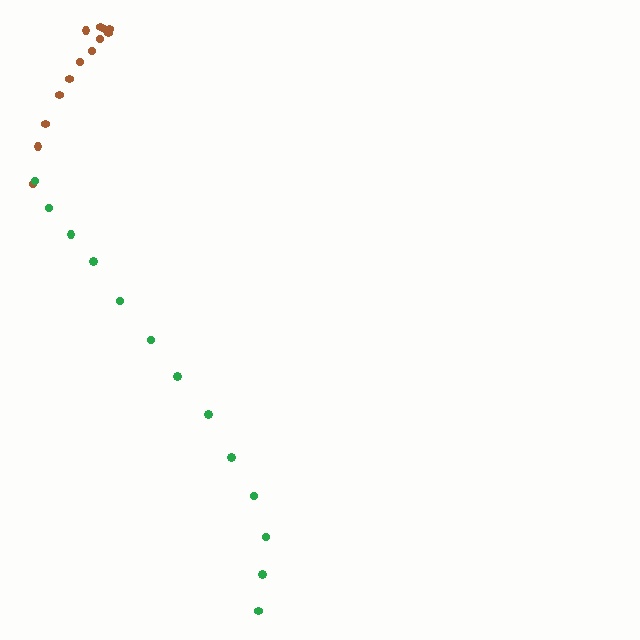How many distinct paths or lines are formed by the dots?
There are 2 distinct paths.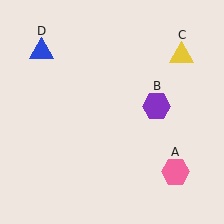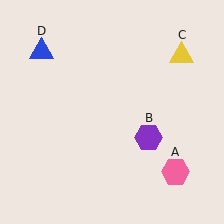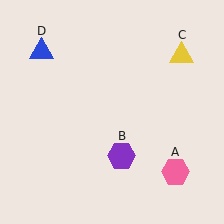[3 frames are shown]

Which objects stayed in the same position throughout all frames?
Pink hexagon (object A) and yellow triangle (object C) and blue triangle (object D) remained stationary.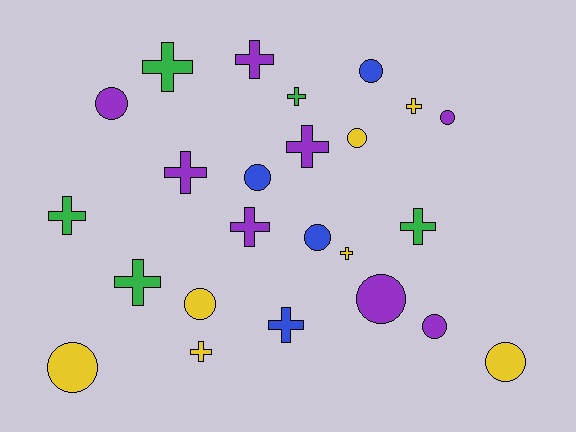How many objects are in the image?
There are 24 objects.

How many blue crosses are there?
There is 1 blue cross.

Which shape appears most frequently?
Cross, with 13 objects.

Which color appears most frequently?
Purple, with 8 objects.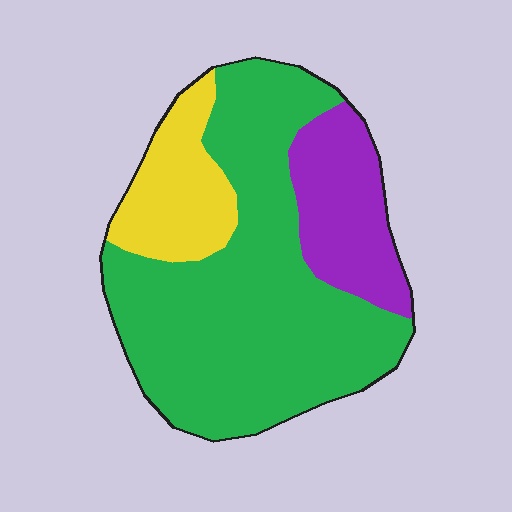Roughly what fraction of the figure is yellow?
Yellow takes up less than a quarter of the figure.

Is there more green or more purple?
Green.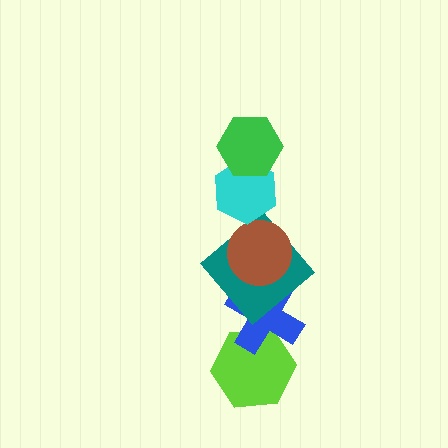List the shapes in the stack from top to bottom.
From top to bottom: the green hexagon, the cyan hexagon, the brown circle, the teal diamond, the blue cross, the lime hexagon.